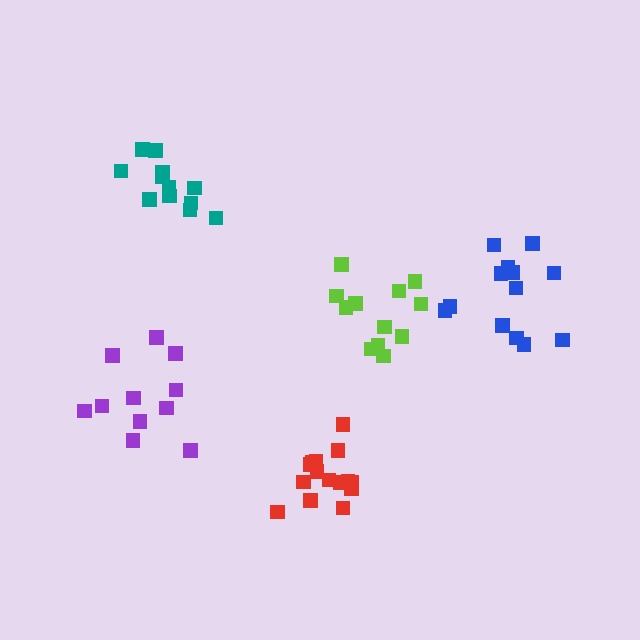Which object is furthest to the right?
The blue cluster is rightmost.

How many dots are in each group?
Group 1: 12 dots, Group 2: 15 dots, Group 3: 11 dots, Group 4: 12 dots, Group 5: 13 dots (63 total).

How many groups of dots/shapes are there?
There are 5 groups.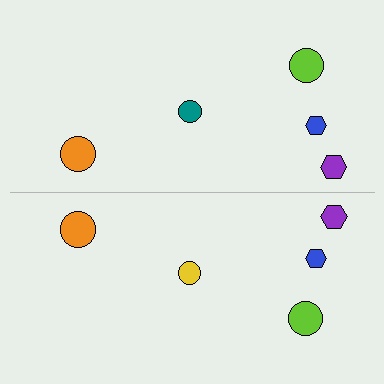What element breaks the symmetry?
The yellow circle on the bottom side breaks the symmetry — its mirror counterpart is teal.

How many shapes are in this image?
There are 10 shapes in this image.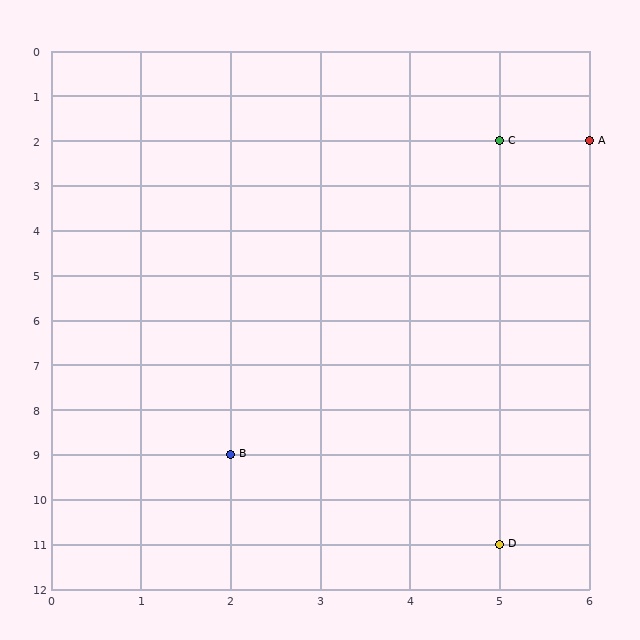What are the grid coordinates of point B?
Point B is at grid coordinates (2, 9).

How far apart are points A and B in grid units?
Points A and B are 4 columns and 7 rows apart (about 8.1 grid units diagonally).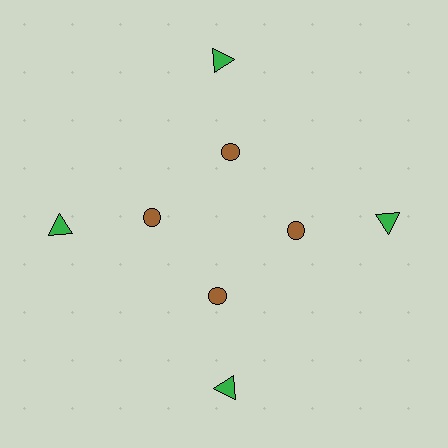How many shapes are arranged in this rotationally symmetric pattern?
There are 8 shapes, arranged in 4 groups of 2.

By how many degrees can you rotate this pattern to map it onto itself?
The pattern maps onto itself every 90 degrees of rotation.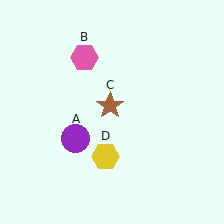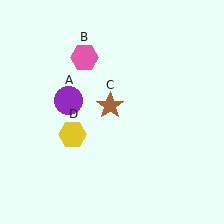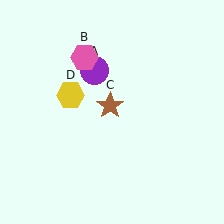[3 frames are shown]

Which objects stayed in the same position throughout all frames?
Pink hexagon (object B) and brown star (object C) remained stationary.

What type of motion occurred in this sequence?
The purple circle (object A), yellow hexagon (object D) rotated clockwise around the center of the scene.